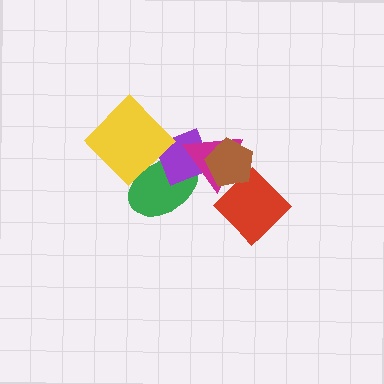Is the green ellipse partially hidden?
Yes, it is partially covered by another shape.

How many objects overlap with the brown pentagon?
3 objects overlap with the brown pentagon.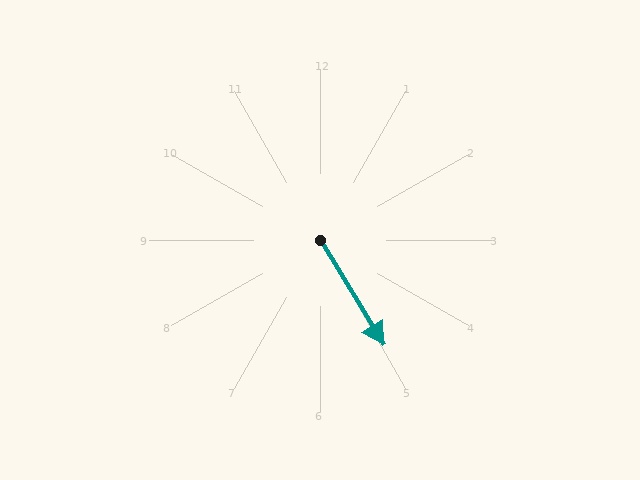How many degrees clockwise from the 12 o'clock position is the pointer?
Approximately 149 degrees.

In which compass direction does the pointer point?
Southeast.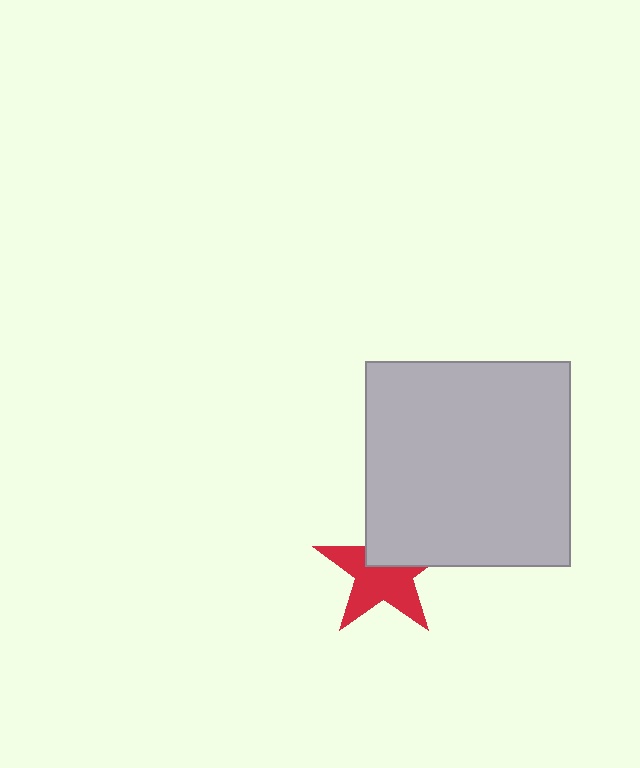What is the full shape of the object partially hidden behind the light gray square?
The partially hidden object is a red star.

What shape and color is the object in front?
The object in front is a light gray square.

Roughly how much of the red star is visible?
About half of it is visible (roughly 61%).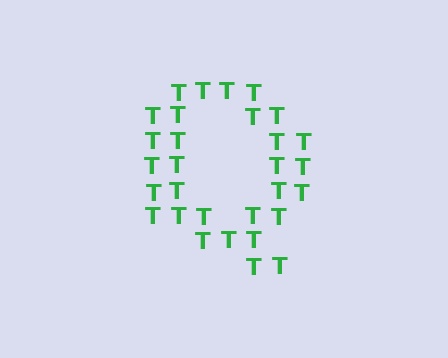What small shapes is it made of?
It is made of small letter T's.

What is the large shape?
The large shape is the letter Q.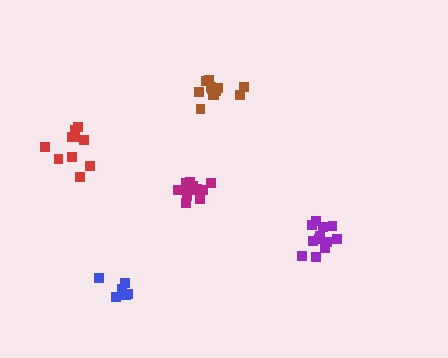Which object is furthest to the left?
The red cluster is leftmost.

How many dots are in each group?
Group 1: 7 dots, Group 2: 13 dots, Group 3: 13 dots, Group 4: 12 dots, Group 5: 10 dots (55 total).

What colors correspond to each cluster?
The clusters are colored: blue, magenta, brown, purple, red.